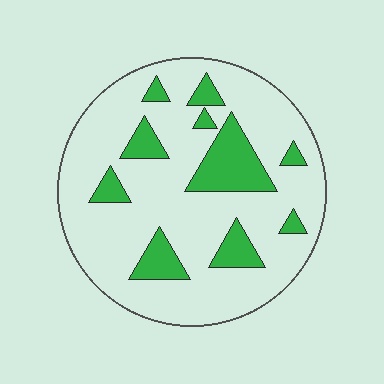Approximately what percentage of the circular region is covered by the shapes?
Approximately 20%.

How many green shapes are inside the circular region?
10.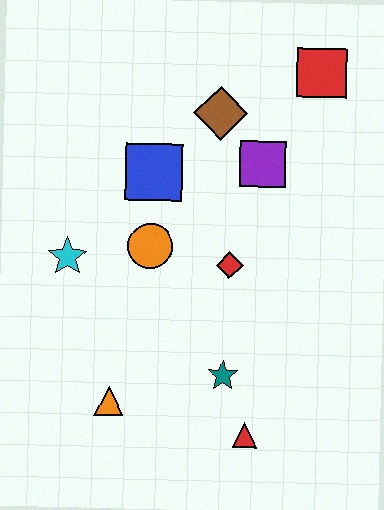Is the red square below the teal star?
No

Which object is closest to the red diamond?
The orange circle is closest to the red diamond.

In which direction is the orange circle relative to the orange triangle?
The orange circle is above the orange triangle.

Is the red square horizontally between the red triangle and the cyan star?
No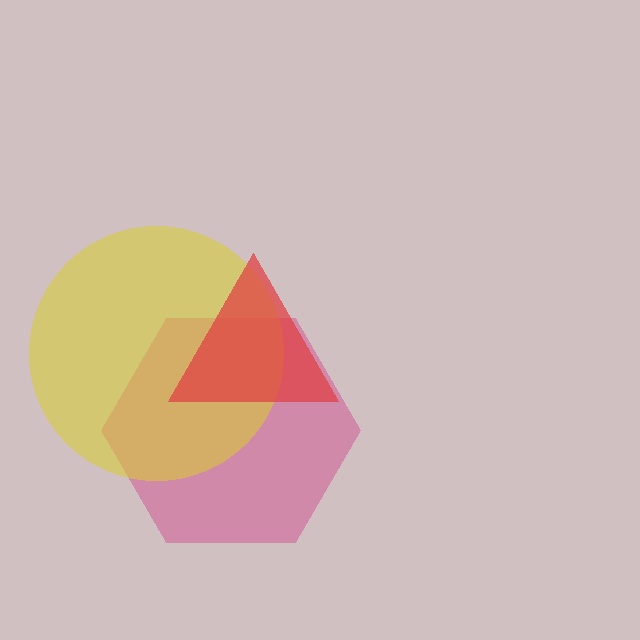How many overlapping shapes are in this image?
There are 3 overlapping shapes in the image.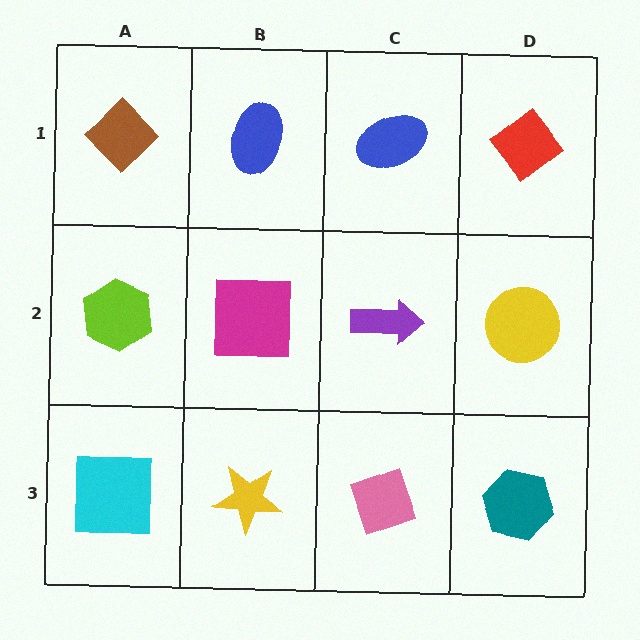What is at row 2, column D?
A yellow circle.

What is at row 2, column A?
A lime hexagon.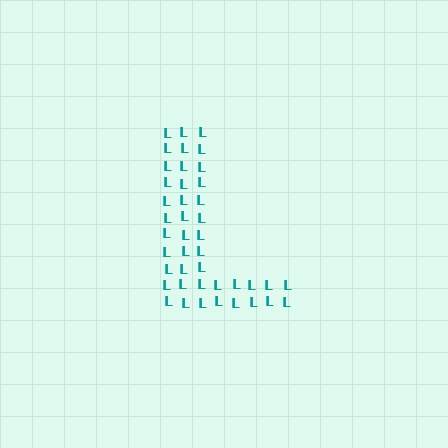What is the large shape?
The large shape is the letter L.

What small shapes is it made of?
It is made of small letter L's.